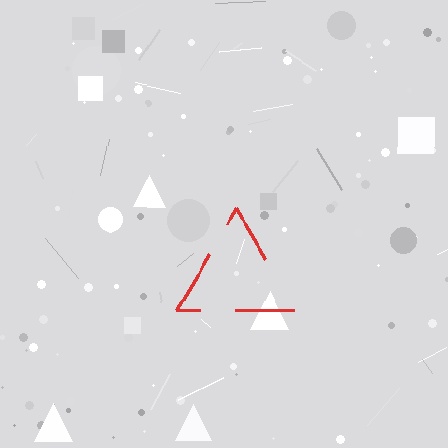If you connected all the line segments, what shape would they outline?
They would outline a triangle.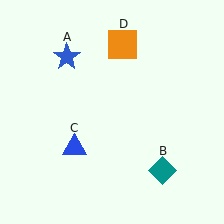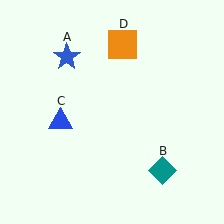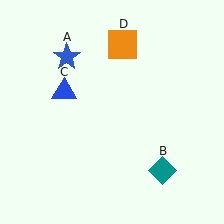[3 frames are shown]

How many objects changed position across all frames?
1 object changed position: blue triangle (object C).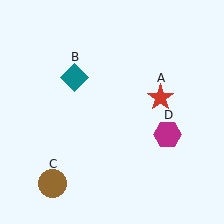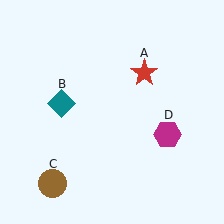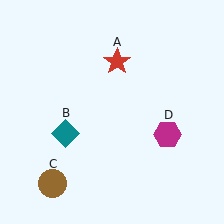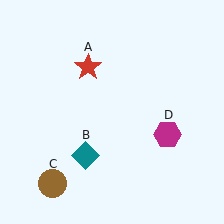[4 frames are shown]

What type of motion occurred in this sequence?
The red star (object A), teal diamond (object B) rotated counterclockwise around the center of the scene.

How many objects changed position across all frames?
2 objects changed position: red star (object A), teal diamond (object B).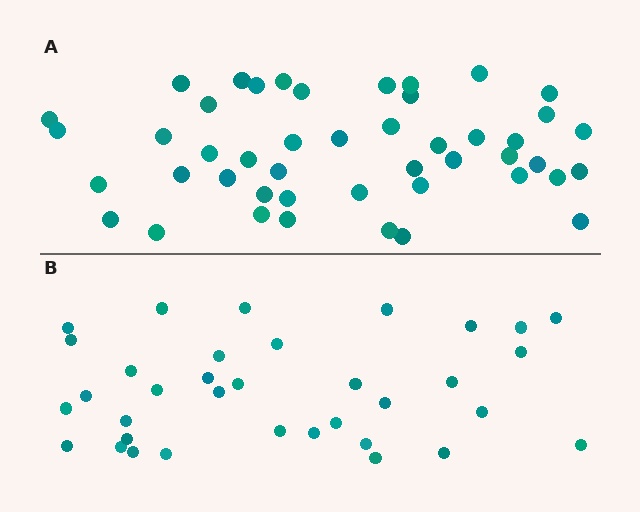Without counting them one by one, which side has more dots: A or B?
Region A (the top region) has more dots.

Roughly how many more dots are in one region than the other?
Region A has roughly 12 or so more dots than region B.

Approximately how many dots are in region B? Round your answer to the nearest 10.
About 40 dots. (The exact count is 35, which rounds to 40.)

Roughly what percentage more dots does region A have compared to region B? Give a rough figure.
About 30% more.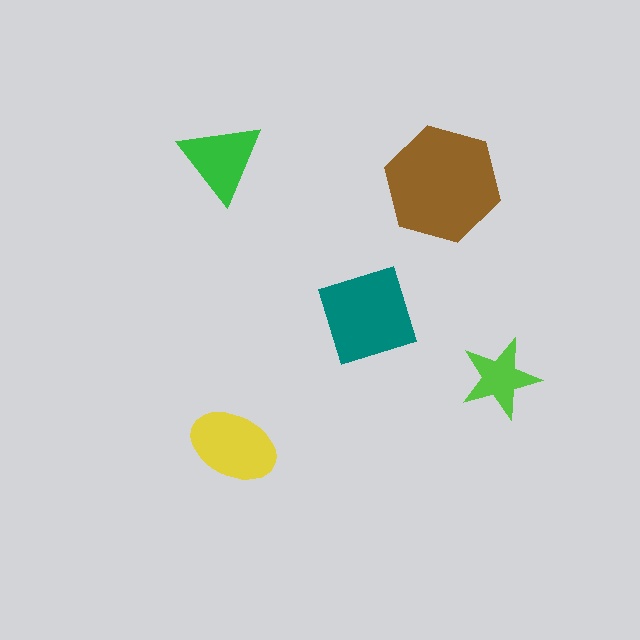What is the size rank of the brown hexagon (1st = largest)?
1st.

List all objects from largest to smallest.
The brown hexagon, the teal diamond, the yellow ellipse, the green triangle, the lime star.